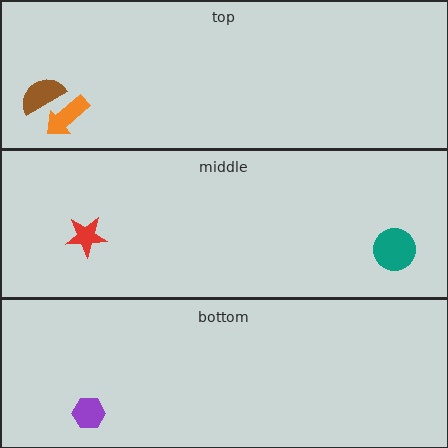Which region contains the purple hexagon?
The bottom region.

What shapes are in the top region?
The orange arrow, the brown semicircle.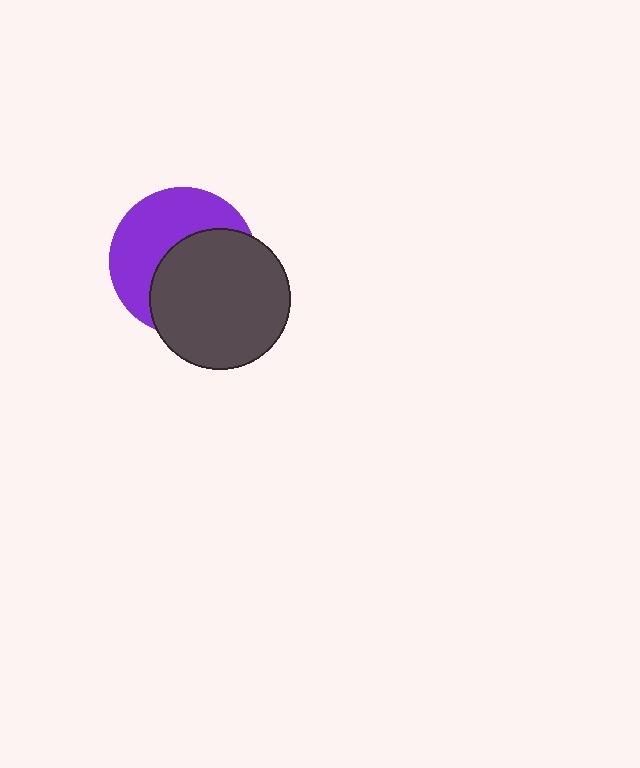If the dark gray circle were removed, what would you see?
You would see the complete purple circle.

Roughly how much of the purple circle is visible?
About half of it is visible (roughly 48%).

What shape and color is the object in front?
The object in front is a dark gray circle.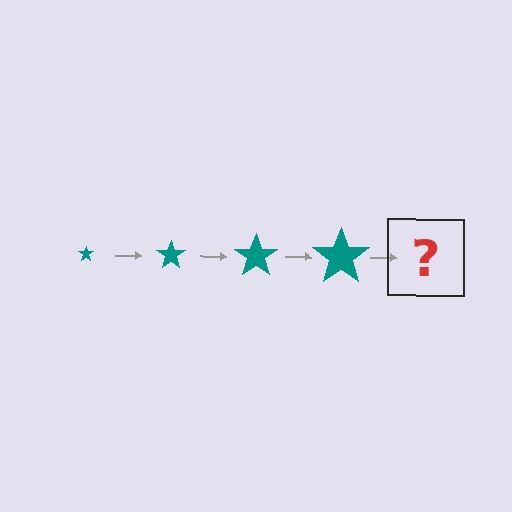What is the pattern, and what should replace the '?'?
The pattern is that the star gets progressively larger each step. The '?' should be a teal star, larger than the previous one.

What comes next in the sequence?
The next element should be a teal star, larger than the previous one.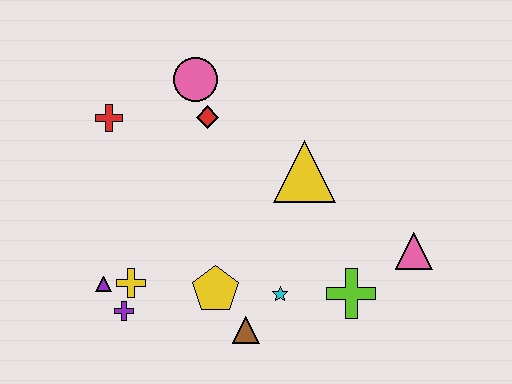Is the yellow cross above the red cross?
No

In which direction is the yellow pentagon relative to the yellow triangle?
The yellow pentagon is below the yellow triangle.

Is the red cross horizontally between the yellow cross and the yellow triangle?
No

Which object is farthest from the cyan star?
The red cross is farthest from the cyan star.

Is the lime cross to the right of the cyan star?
Yes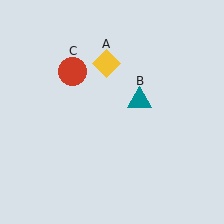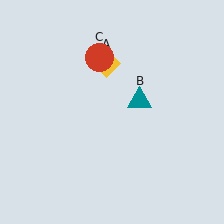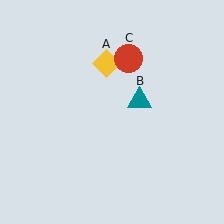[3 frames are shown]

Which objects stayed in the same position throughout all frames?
Yellow diamond (object A) and teal triangle (object B) remained stationary.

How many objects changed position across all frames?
1 object changed position: red circle (object C).